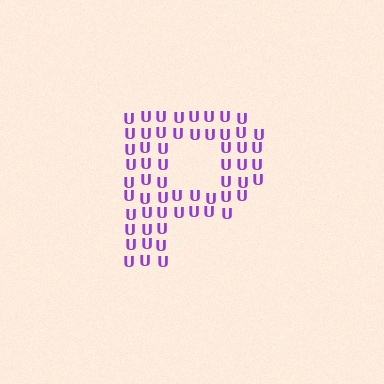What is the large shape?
The large shape is the letter P.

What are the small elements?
The small elements are letter U's.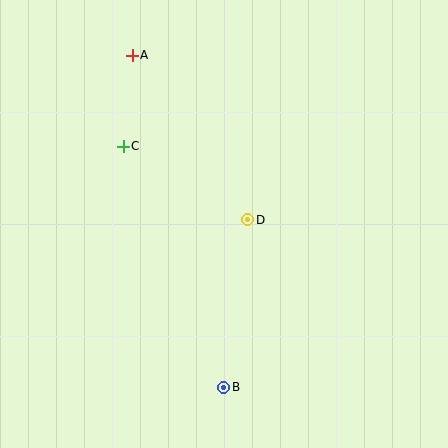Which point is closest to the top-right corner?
Point D is closest to the top-right corner.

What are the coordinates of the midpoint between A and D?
The midpoint between A and D is at (190, 137).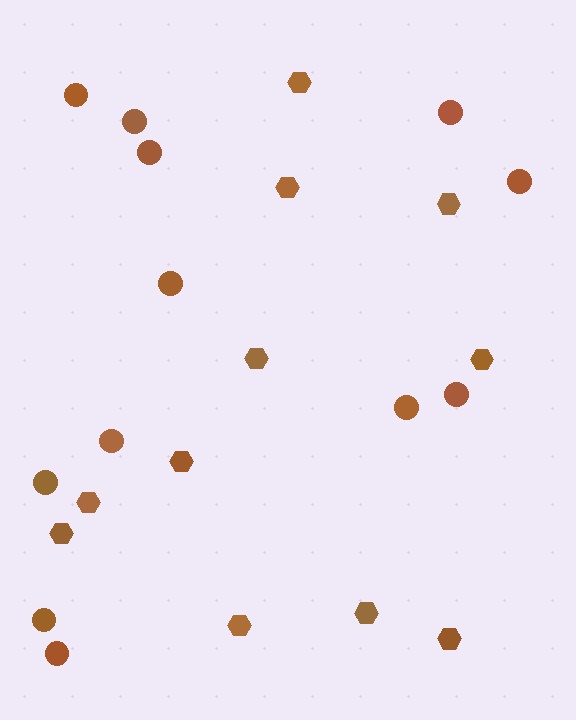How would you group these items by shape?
There are 2 groups: one group of hexagons (11) and one group of circles (12).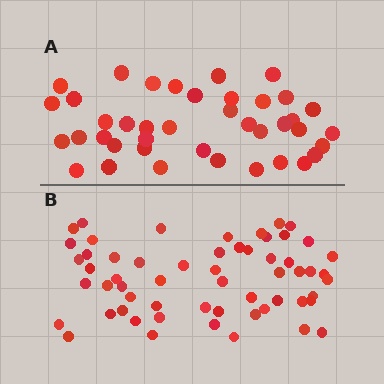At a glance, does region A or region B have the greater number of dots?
Region B (the bottom region) has more dots.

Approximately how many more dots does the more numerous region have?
Region B has approximately 20 more dots than region A.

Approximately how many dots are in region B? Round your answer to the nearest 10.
About 60 dots. (The exact count is 58, which rounds to 60.)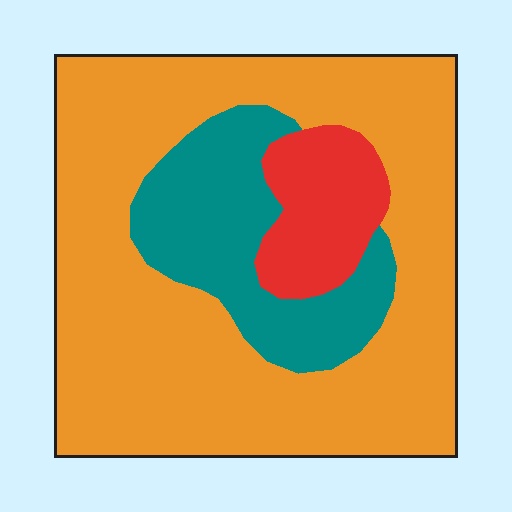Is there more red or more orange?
Orange.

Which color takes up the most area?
Orange, at roughly 70%.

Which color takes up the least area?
Red, at roughly 10%.